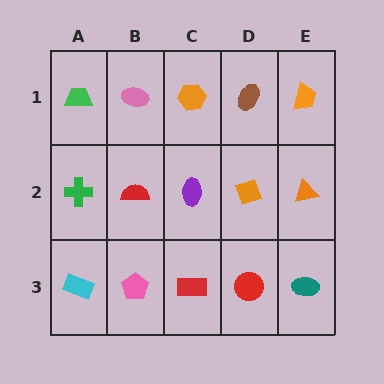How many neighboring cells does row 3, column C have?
3.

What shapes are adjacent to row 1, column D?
An orange diamond (row 2, column D), an orange hexagon (row 1, column C), an orange trapezoid (row 1, column E).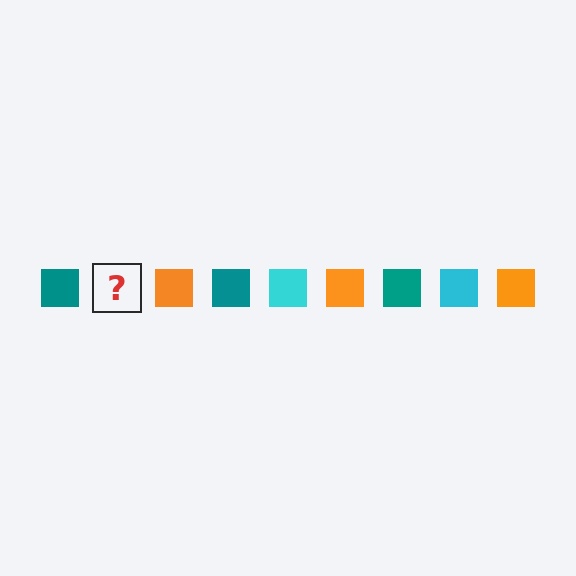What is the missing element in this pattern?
The missing element is a cyan square.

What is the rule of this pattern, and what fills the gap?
The rule is that the pattern cycles through teal, cyan, orange squares. The gap should be filled with a cyan square.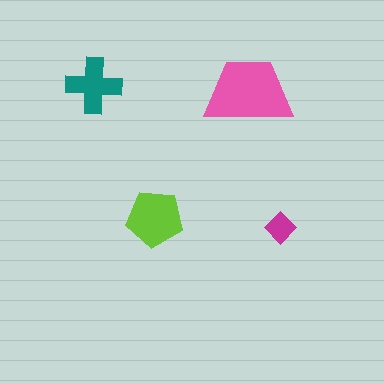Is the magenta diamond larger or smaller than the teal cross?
Smaller.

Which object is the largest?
The pink trapezoid.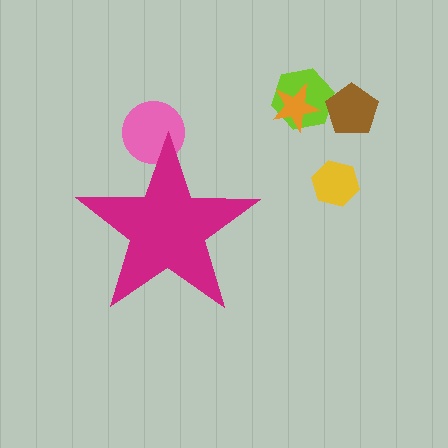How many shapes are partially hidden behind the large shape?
1 shape is partially hidden.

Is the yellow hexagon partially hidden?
No, the yellow hexagon is fully visible.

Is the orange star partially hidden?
No, the orange star is fully visible.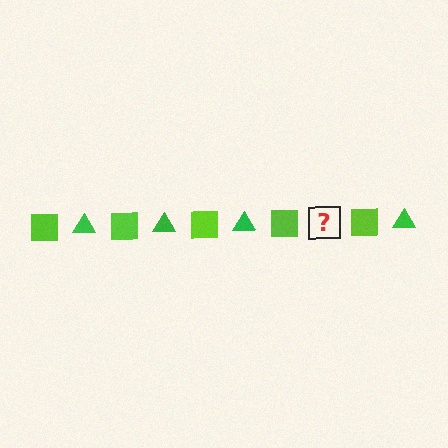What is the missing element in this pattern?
The missing element is a green triangle.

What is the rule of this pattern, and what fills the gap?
The rule is that the pattern alternates between lime square and green triangle. The gap should be filled with a green triangle.